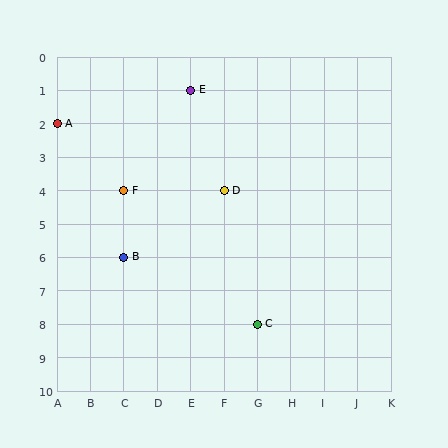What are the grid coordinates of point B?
Point B is at grid coordinates (C, 6).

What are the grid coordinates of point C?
Point C is at grid coordinates (G, 8).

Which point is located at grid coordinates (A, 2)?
Point A is at (A, 2).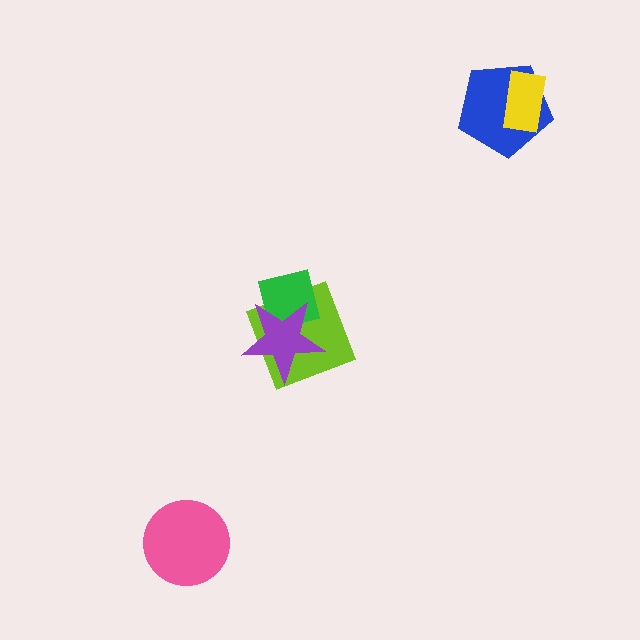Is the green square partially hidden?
Yes, it is partially covered by another shape.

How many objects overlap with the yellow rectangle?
1 object overlaps with the yellow rectangle.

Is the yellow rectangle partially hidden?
No, no other shape covers it.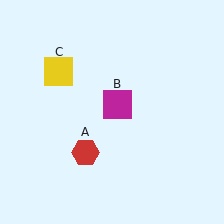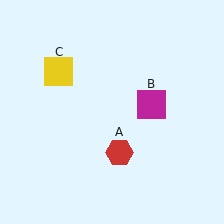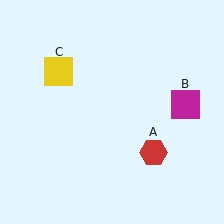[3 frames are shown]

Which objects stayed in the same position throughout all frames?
Yellow square (object C) remained stationary.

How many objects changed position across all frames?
2 objects changed position: red hexagon (object A), magenta square (object B).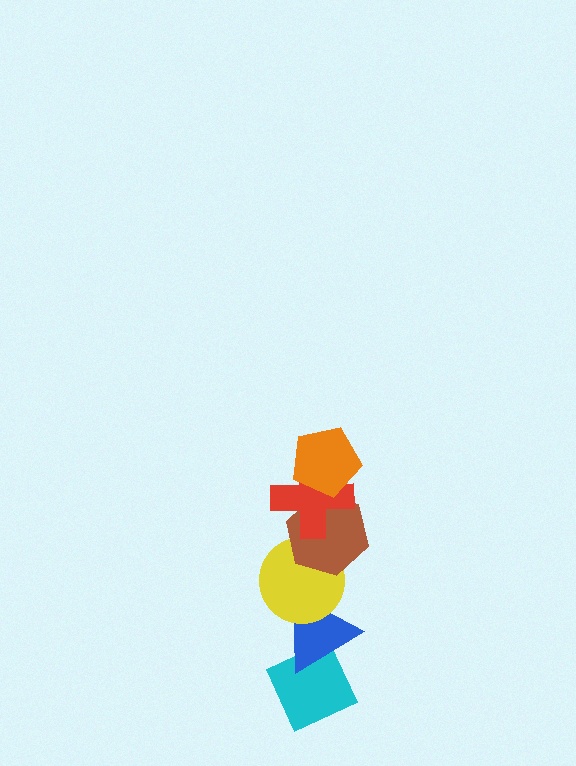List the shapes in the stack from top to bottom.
From top to bottom: the orange pentagon, the red cross, the brown hexagon, the yellow circle, the blue triangle, the cyan diamond.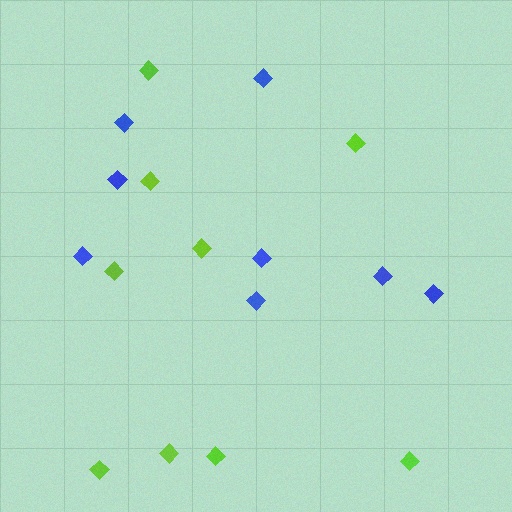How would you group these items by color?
There are 2 groups: one group of blue diamonds (8) and one group of lime diamonds (9).